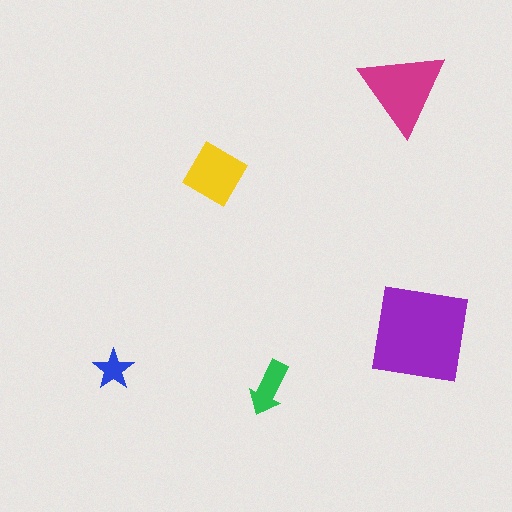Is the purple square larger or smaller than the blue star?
Larger.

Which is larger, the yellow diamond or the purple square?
The purple square.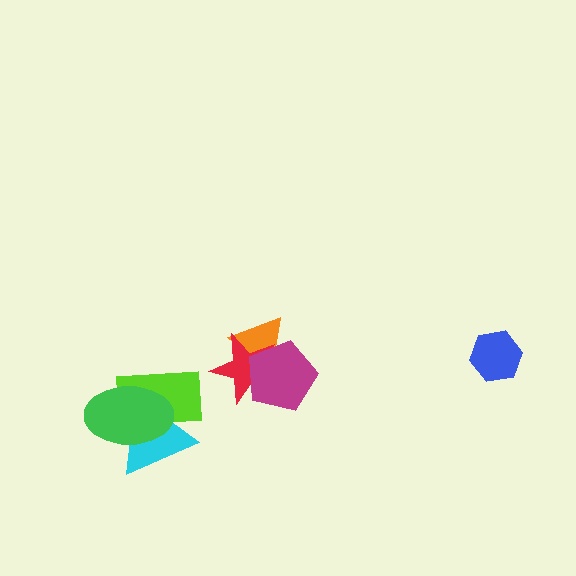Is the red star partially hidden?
Yes, it is partially covered by another shape.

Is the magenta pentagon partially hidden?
No, no other shape covers it.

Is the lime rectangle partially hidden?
Yes, it is partially covered by another shape.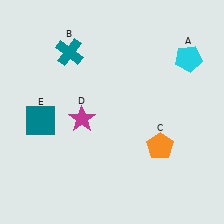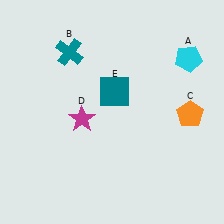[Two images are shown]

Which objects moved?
The objects that moved are: the orange pentagon (C), the teal square (E).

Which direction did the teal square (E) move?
The teal square (E) moved right.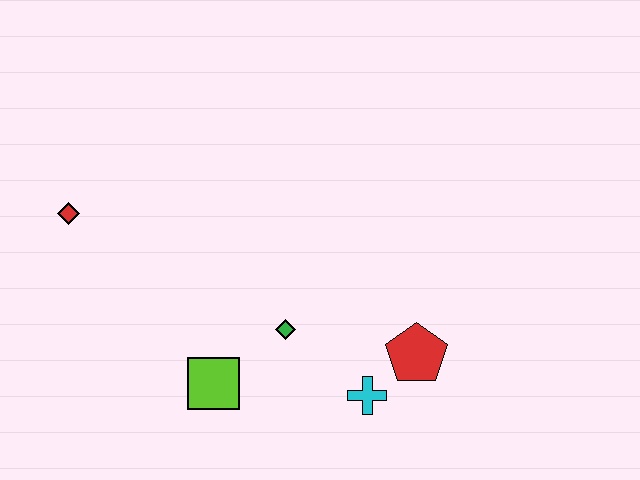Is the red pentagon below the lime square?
No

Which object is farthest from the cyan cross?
The red diamond is farthest from the cyan cross.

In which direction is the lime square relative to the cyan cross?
The lime square is to the left of the cyan cross.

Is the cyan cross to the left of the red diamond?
No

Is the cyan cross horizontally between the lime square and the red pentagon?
Yes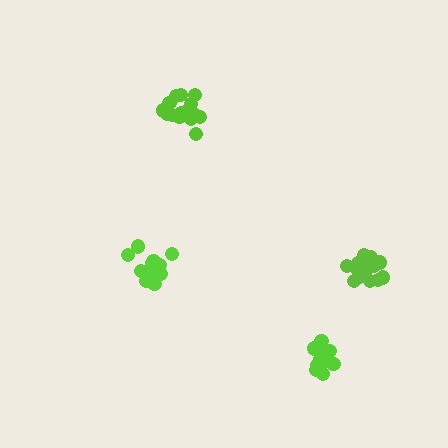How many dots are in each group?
Group 1: 16 dots, Group 2: 14 dots, Group 3: 15 dots, Group 4: 17 dots (62 total).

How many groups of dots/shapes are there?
There are 4 groups.